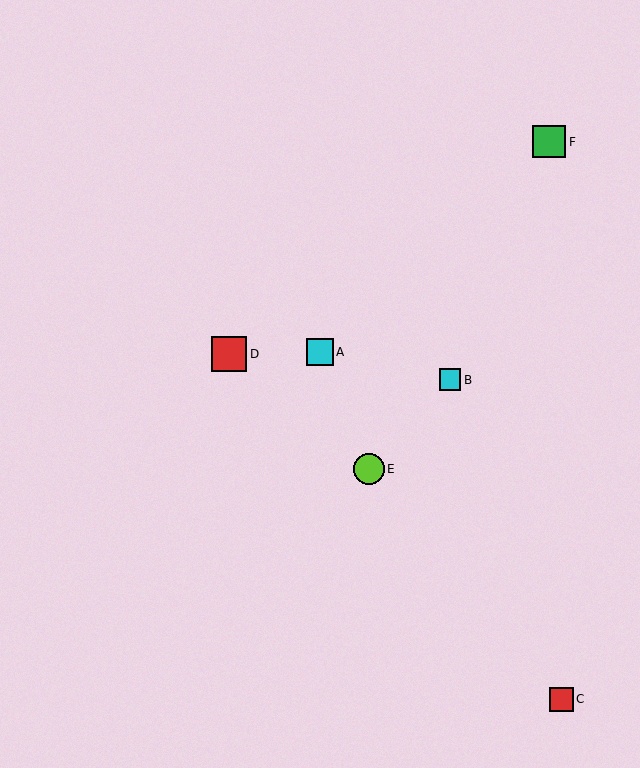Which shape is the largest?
The red square (labeled D) is the largest.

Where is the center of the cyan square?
The center of the cyan square is at (450, 380).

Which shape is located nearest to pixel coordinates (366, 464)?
The lime circle (labeled E) at (369, 469) is nearest to that location.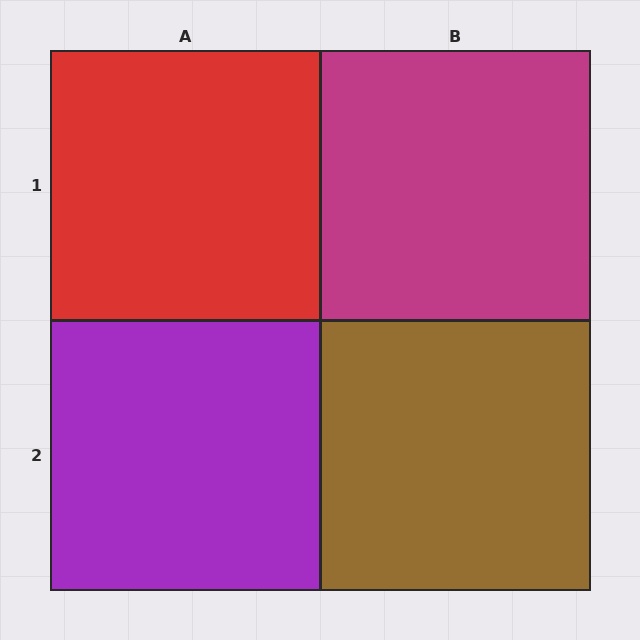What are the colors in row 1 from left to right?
Red, magenta.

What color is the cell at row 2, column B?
Brown.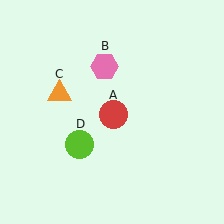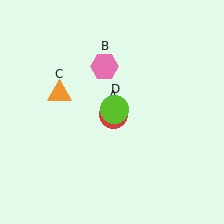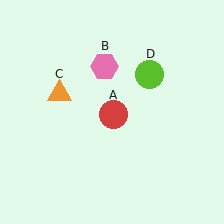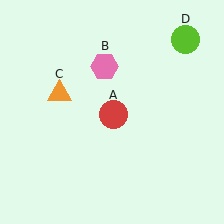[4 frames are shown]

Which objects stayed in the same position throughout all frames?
Red circle (object A) and pink hexagon (object B) and orange triangle (object C) remained stationary.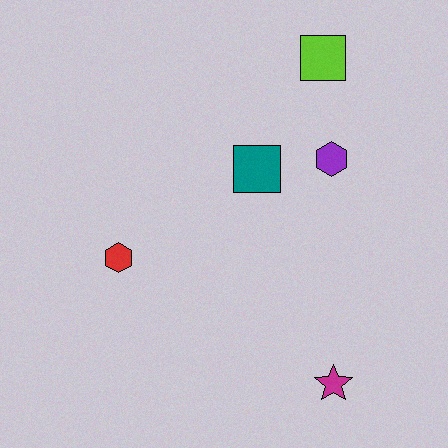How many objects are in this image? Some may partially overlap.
There are 5 objects.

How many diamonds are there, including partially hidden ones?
There are no diamonds.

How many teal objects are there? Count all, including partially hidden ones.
There is 1 teal object.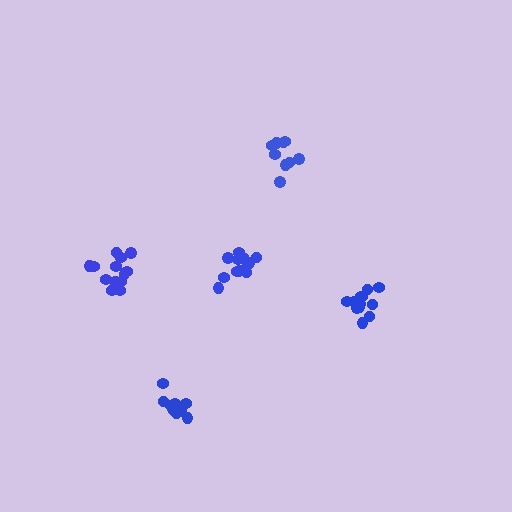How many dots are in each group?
Group 1: 14 dots, Group 2: 12 dots, Group 3: 13 dots, Group 4: 10 dots, Group 5: 9 dots (58 total).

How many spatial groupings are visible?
There are 5 spatial groupings.